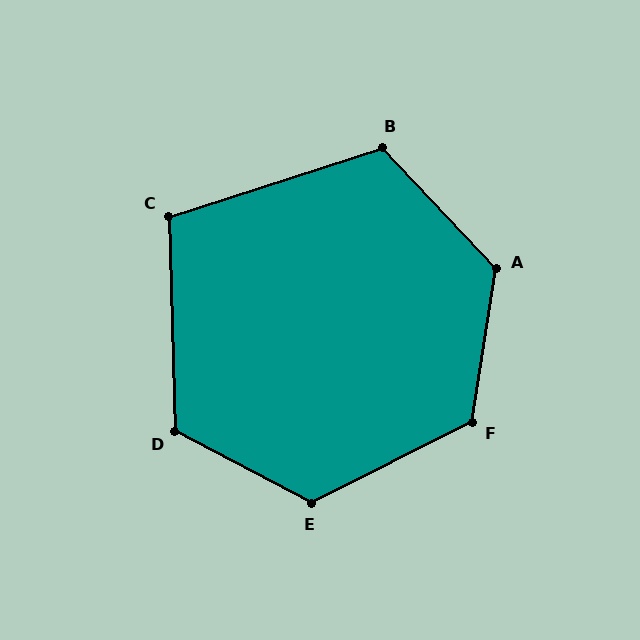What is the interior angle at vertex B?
Approximately 115 degrees (obtuse).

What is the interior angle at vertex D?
Approximately 119 degrees (obtuse).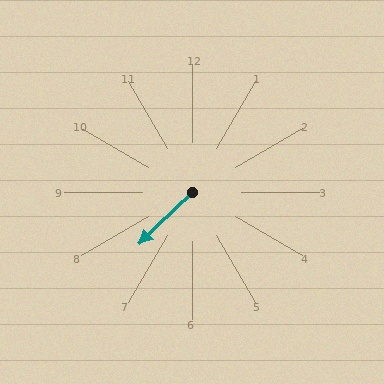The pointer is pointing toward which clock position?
Roughly 8 o'clock.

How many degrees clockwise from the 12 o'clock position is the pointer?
Approximately 226 degrees.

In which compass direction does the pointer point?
Southwest.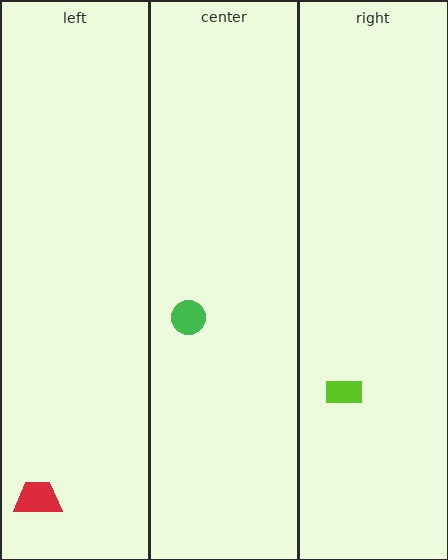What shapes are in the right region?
The lime rectangle.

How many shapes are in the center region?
1.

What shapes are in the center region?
The green circle.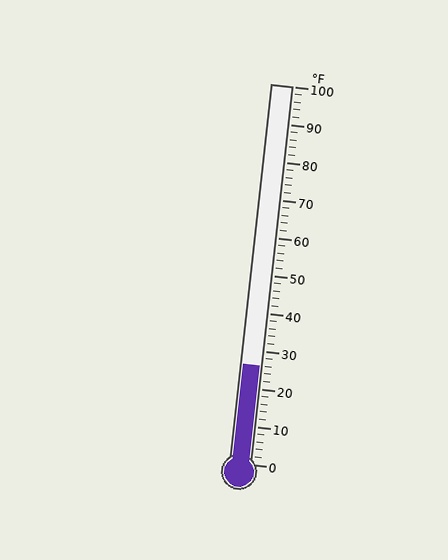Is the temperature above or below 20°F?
The temperature is above 20°F.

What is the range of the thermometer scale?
The thermometer scale ranges from 0°F to 100°F.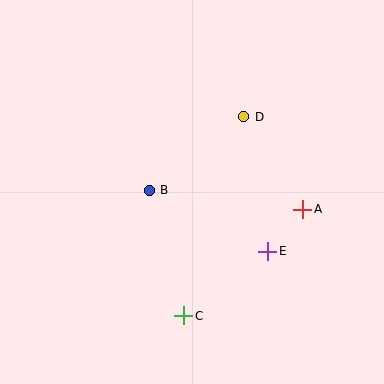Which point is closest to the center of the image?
Point B at (149, 190) is closest to the center.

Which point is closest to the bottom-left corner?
Point C is closest to the bottom-left corner.